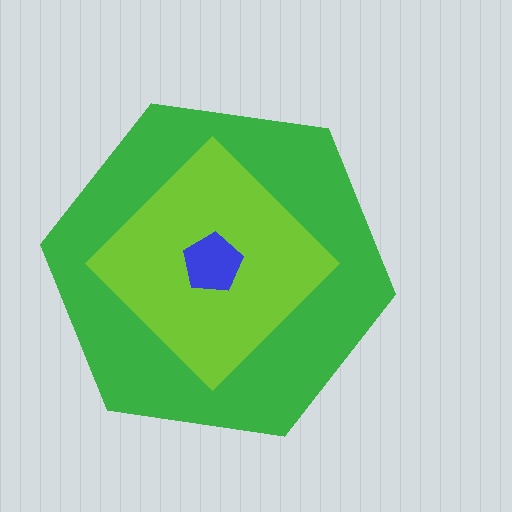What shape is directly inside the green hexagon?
The lime diamond.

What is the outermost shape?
The green hexagon.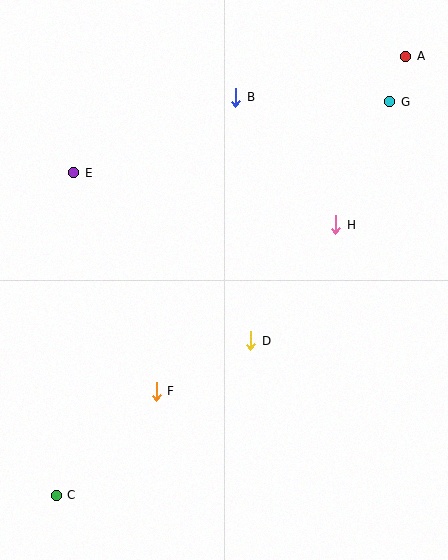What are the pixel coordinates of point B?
Point B is at (236, 97).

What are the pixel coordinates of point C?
Point C is at (56, 495).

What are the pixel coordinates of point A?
Point A is at (406, 56).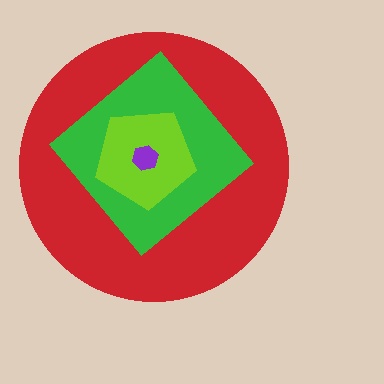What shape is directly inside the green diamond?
The lime pentagon.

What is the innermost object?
The purple hexagon.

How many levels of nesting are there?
4.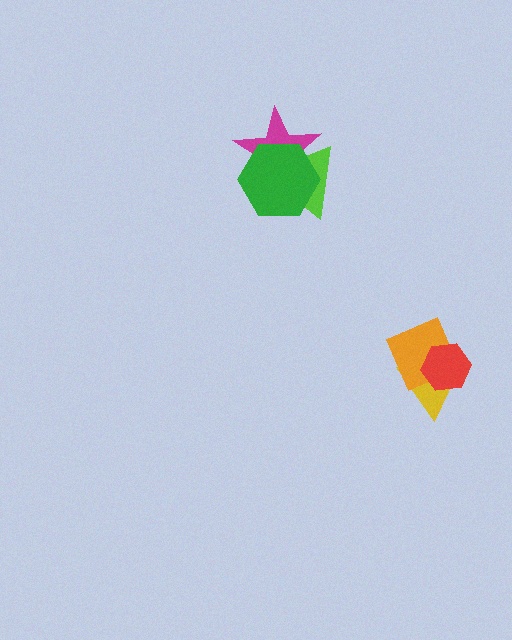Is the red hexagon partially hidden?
No, no other shape covers it.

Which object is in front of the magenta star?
The green hexagon is in front of the magenta star.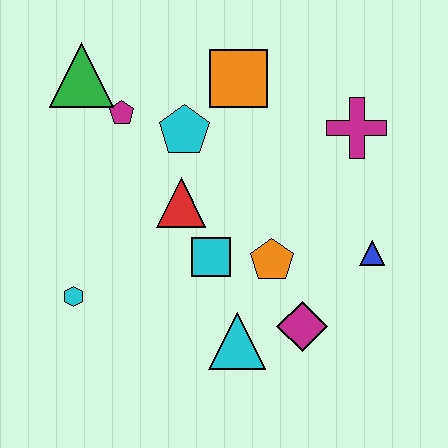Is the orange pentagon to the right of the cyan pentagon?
Yes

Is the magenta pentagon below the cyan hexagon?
No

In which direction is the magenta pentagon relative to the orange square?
The magenta pentagon is to the left of the orange square.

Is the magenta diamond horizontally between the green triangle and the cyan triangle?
No